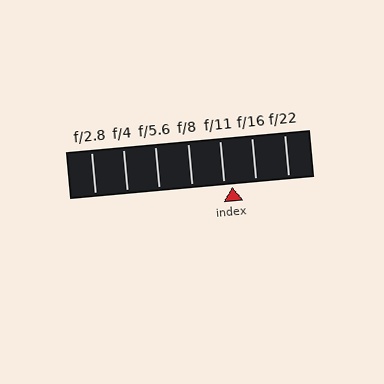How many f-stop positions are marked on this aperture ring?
There are 7 f-stop positions marked.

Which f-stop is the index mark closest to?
The index mark is closest to f/11.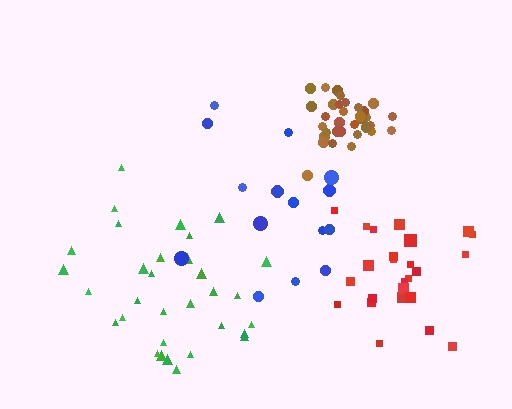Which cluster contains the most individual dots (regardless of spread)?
Brown (33).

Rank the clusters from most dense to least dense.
brown, red, green, blue.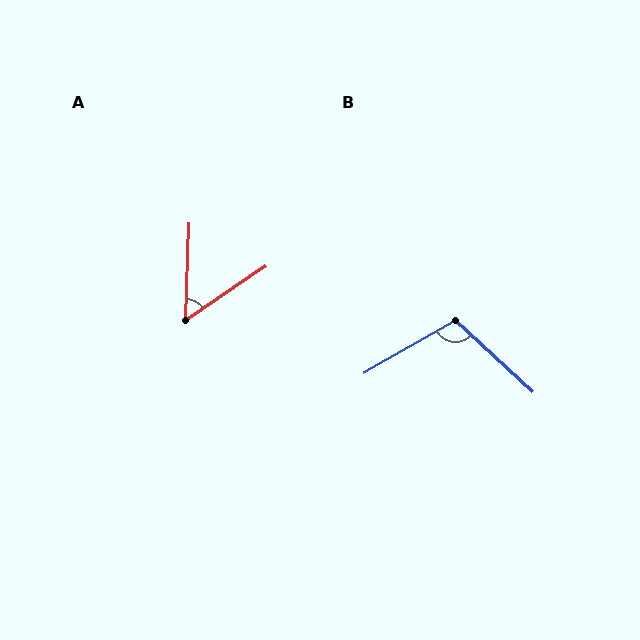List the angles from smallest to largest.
A (53°), B (107°).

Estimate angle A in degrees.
Approximately 53 degrees.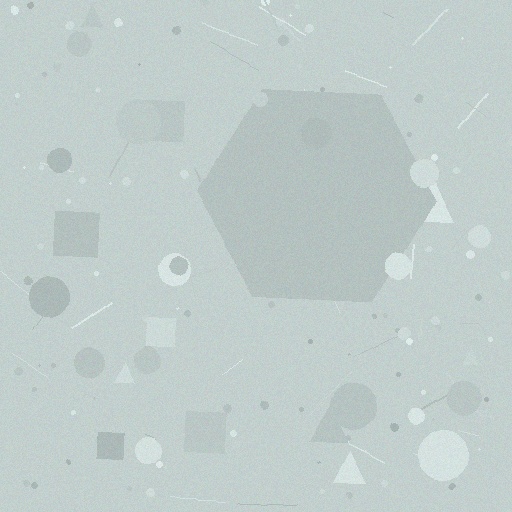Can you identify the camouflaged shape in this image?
The camouflaged shape is a hexagon.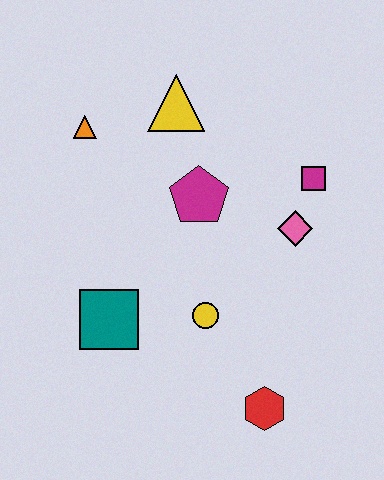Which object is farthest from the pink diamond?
The orange triangle is farthest from the pink diamond.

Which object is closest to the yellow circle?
The teal square is closest to the yellow circle.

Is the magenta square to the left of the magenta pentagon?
No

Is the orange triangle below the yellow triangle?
Yes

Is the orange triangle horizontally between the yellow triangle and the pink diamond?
No